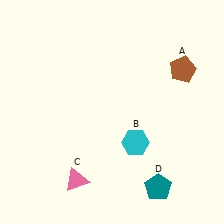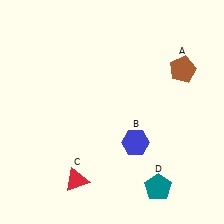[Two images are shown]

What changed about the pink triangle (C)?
In Image 1, C is pink. In Image 2, it changed to red.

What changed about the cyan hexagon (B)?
In Image 1, B is cyan. In Image 2, it changed to blue.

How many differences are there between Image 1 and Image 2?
There are 2 differences between the two images.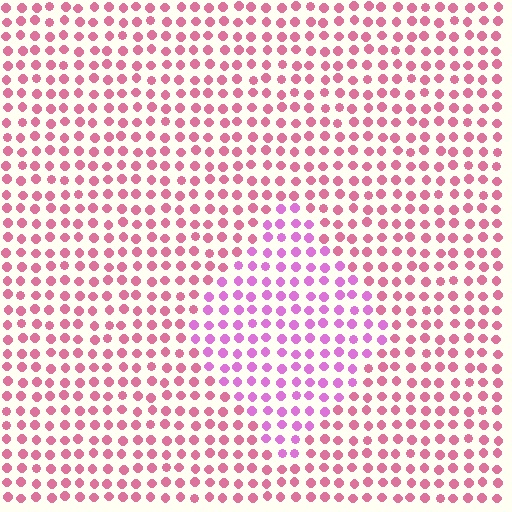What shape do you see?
I see a diamond.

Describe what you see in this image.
The image is filled with small pink elements in a uniform arrangement. A diamond-shaped region is visible where the elements are tinted to a slightly different hue, forming a subtle color boundary.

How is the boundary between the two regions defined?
The boundary is defined purely by a slight shift in hue (about 33 degrees). Spacing, size, and orientation are identical on both sides.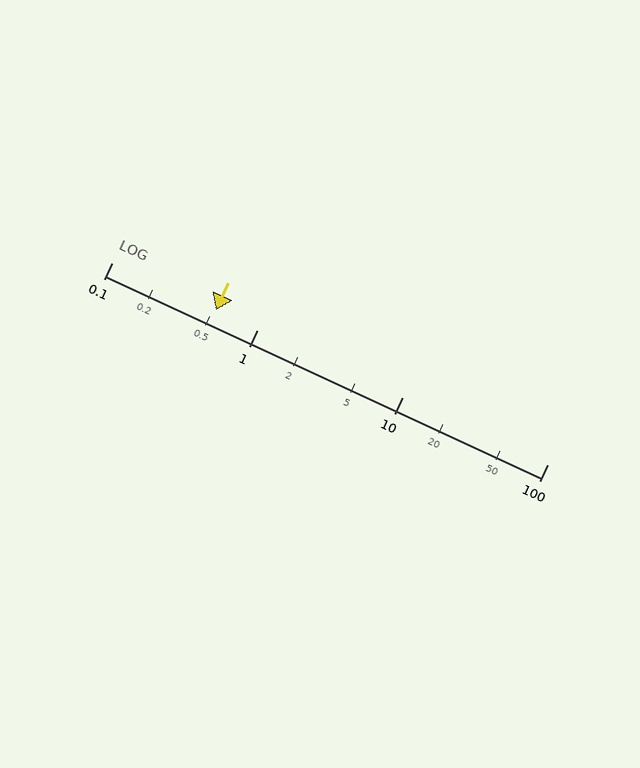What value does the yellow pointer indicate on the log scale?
The pointer indicates approximately 0.52.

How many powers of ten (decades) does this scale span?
The scale spans 3 decades, from 0.1 to 100.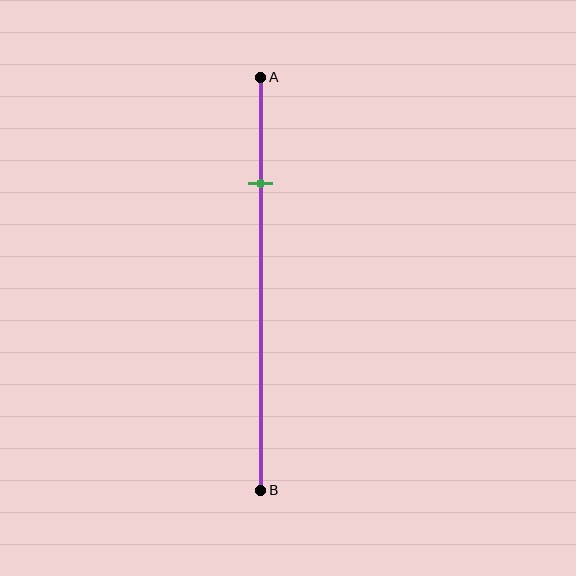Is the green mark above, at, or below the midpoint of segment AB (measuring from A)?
The green mark is above the midpoint of segment AB.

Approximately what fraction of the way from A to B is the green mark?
The green mark is approximately 25% of the way from A to B.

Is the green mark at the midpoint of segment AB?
No, the mark is at about 25% from A, not at the 50% midpoint.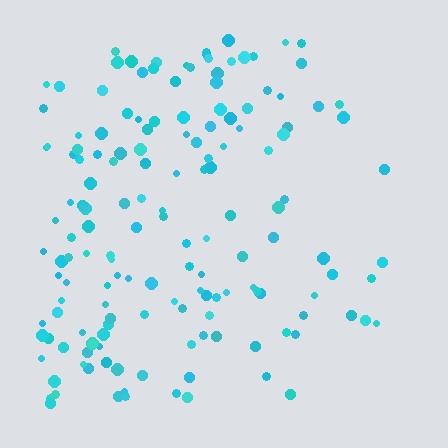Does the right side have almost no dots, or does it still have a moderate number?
Still a moderate number, just noticeably fewer than the left.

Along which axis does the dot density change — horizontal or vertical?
Horizontal.